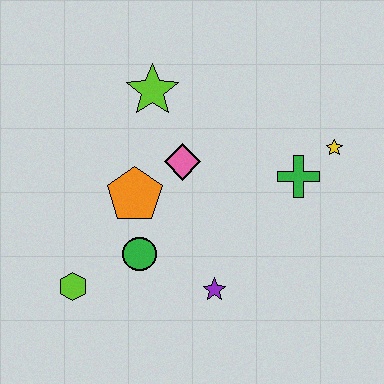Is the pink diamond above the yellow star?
No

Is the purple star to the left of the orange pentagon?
No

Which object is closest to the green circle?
The orange pentagon is closest to the green circle.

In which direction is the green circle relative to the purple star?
The green circle is to the left of the purple star.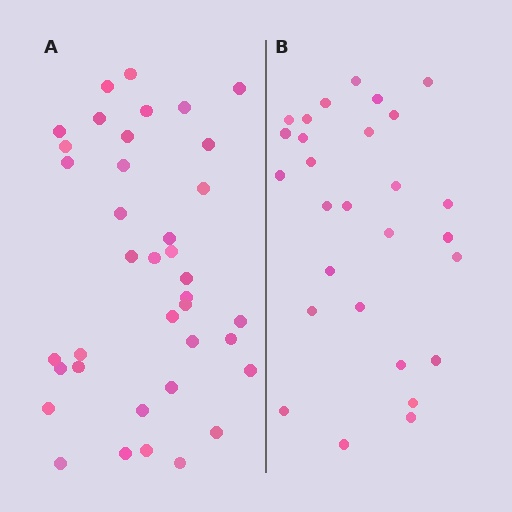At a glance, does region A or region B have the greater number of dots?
Region A (the left region) has more dots.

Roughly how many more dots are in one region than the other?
Region A has roughly 10 or so more dots than region B.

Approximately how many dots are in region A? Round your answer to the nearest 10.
About 40 dots. (The exact count is 38, which rounds to 40.)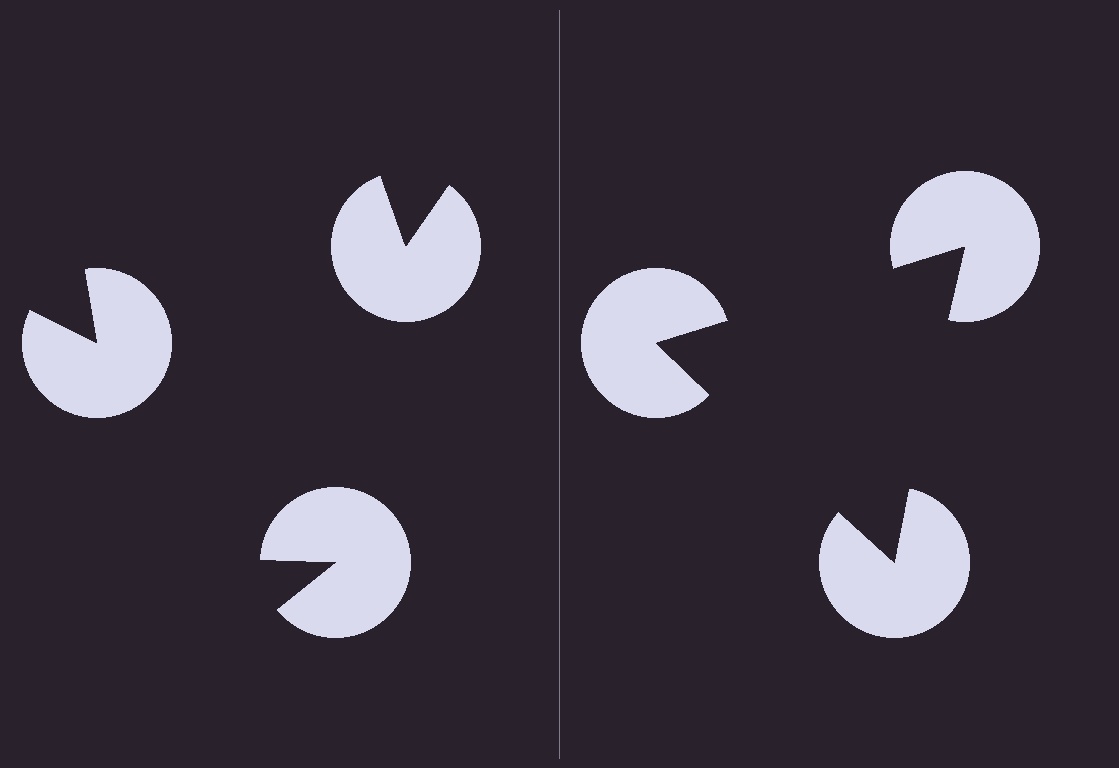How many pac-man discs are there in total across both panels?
6 — 3 on each side.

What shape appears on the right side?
An illusory triangle.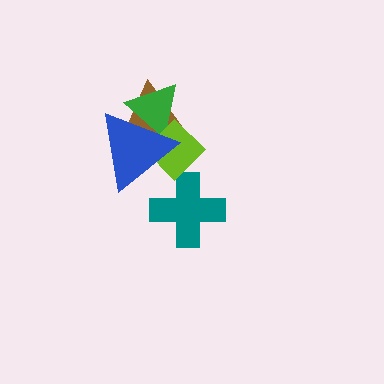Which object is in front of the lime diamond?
The blue triangle is in front of the lime diamond.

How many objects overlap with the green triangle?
3 objects overlap with the green triangle.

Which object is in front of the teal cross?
The lime diamond is in front of the teal cross.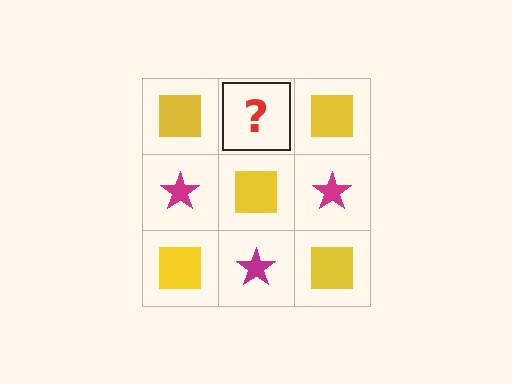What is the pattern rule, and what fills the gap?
The rule is that it alternates yellow square and magenta star in a checkerboard pattern. The gap should be filled with a magenta star.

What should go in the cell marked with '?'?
The missing cell should contain a magenta star.